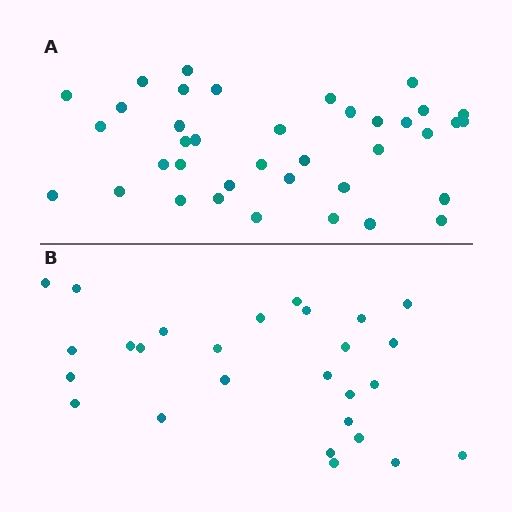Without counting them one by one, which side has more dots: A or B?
Region A (the top region) has more dots.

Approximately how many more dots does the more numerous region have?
Region A has roughly 12 or so more dots than region B.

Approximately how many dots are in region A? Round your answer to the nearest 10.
About 40 dots. (The exact count is 38, which rounds to 40.)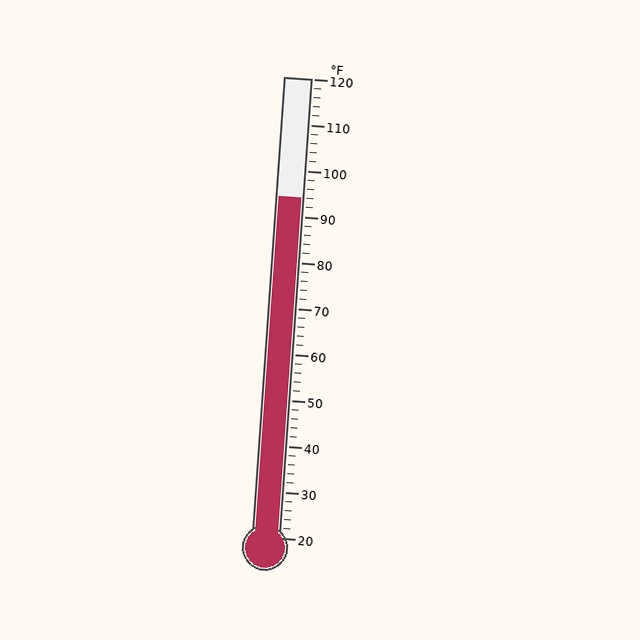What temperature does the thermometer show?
The thermometer shows approximately 94°F.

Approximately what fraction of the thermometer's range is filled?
The thermometer is filled to approximately 75% of its range.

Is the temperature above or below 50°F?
The temperature is above 50°F.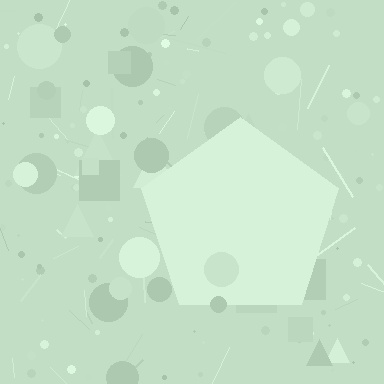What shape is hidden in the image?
A pentagon is hidden in the image.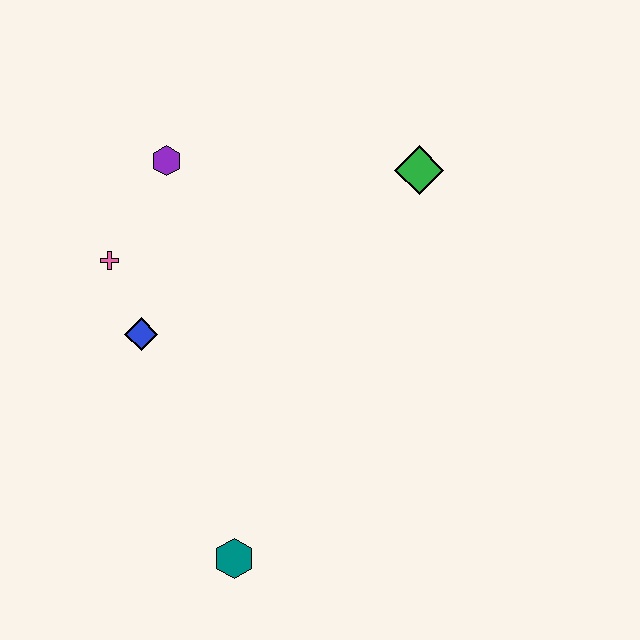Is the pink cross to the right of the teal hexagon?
No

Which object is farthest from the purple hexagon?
The teal hexagon is farthest from the purple hexagon.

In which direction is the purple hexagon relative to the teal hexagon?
The purple hexagon is above the teal hexagon.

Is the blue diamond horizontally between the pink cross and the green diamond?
Yes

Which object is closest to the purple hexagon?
The pink cross is closest to the purple hexagon.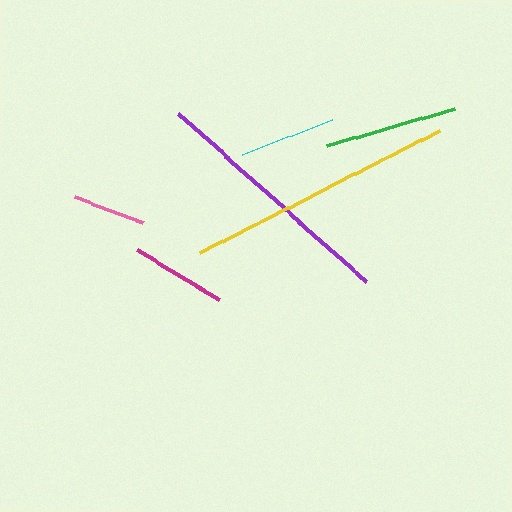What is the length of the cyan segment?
The cyan segment is approximately 97 pixels long.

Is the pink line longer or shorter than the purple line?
The purple line is longer than the pink line.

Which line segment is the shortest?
The pink line is the shortest at approximately 73 pixels.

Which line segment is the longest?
The yellow line is the longest at approximately 269 pixels.